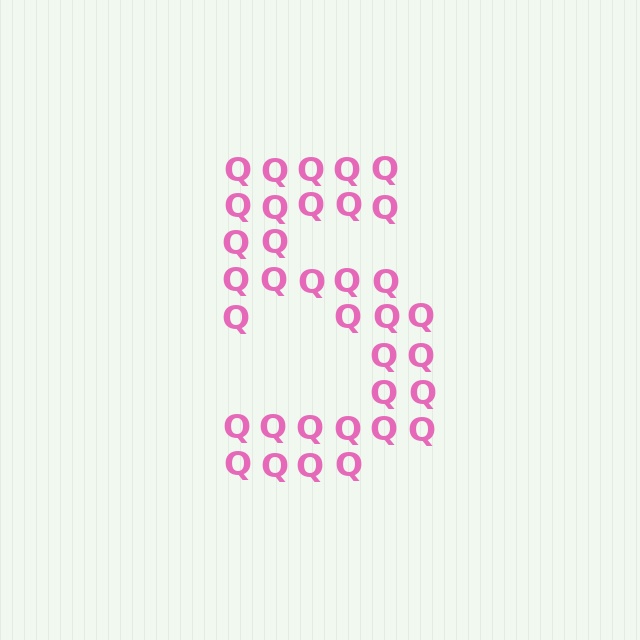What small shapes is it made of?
It is made of small letter Q's.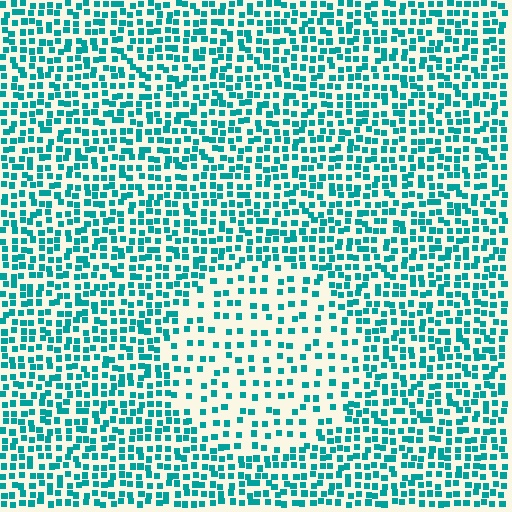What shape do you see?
I see a circle.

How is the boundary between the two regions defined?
The boundary is defined by a change in element density (approximately 2.1x ratio). All elements are the same color, size, and shape.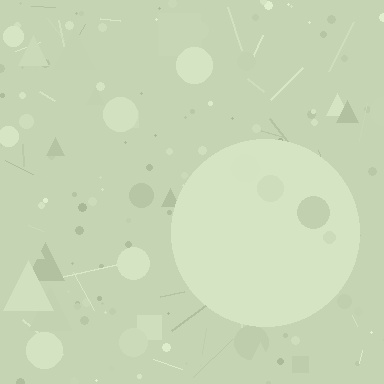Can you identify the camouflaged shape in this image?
The camouflaged shape is a circle.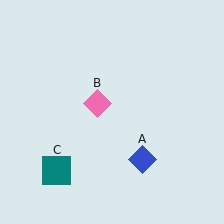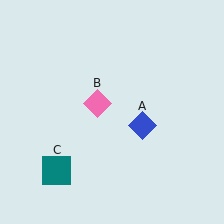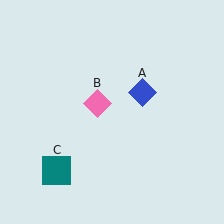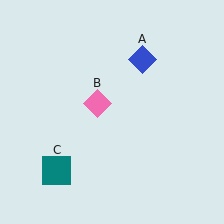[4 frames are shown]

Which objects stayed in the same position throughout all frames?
Pink diamond (object B) and teal square (object C) remained stationary.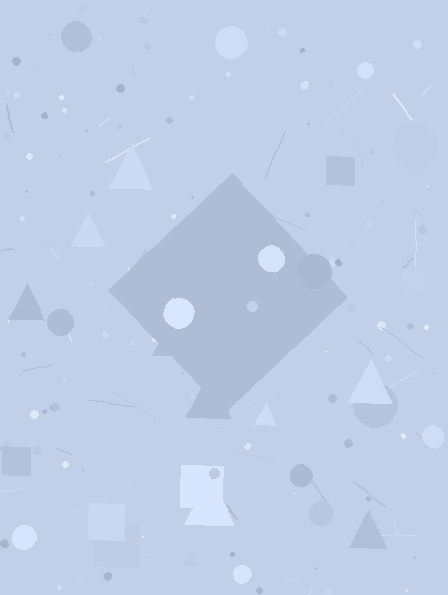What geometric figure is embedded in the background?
A diamond is embedded in the background.